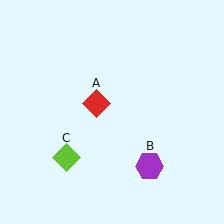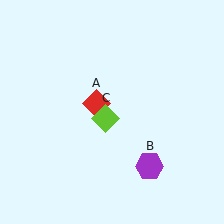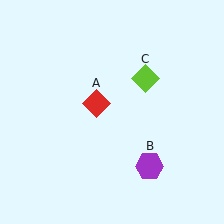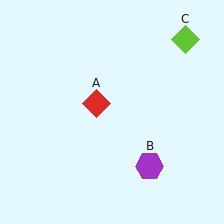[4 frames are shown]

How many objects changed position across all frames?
1 object changed position: lime diamond (object C).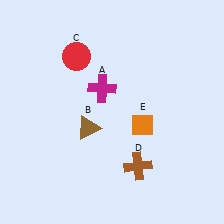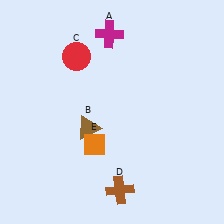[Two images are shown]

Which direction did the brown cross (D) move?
The brown cross (D) moved down.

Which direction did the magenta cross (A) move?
The magenta cross (A) moved up.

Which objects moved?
The objects that moved are: the magenta cross (A), the brown cross (D), the orange diamond (E).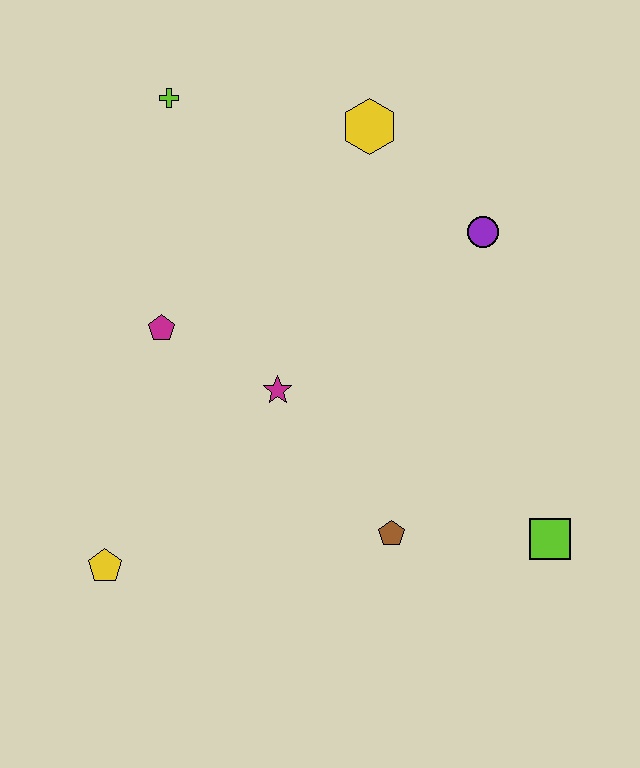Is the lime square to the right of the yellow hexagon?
Yes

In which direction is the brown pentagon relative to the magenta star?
The brown pentagon is below the magenta star.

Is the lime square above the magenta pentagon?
No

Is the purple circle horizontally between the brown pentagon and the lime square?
Yes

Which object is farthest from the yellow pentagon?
The yellow hexagon is farthest from the yellow pentagon.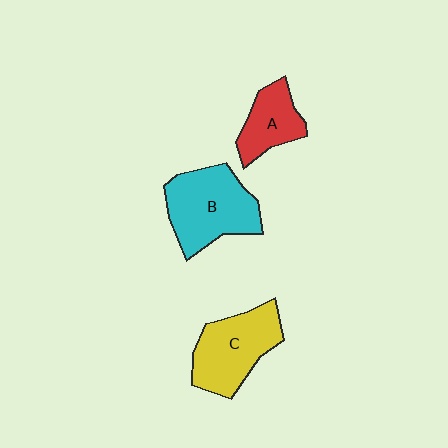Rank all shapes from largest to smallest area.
From largest to smallest: B (cyan), C (yellow), A (red).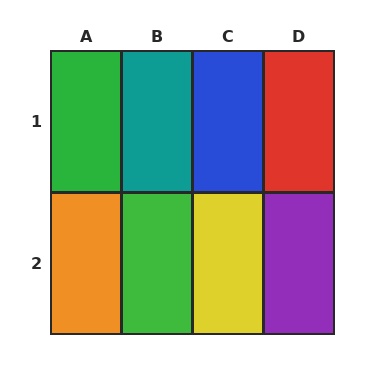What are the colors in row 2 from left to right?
Orange, green, yellow, purple.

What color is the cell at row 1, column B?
Teal.